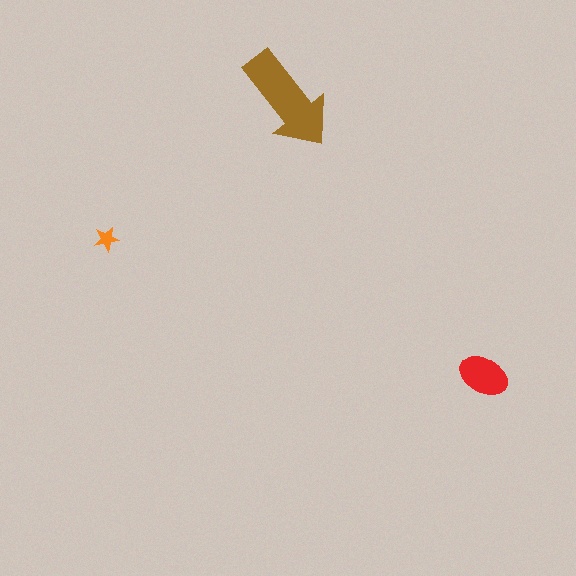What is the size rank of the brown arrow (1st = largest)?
1st.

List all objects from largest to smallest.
The brown arrow, the red ellipse, the orange star.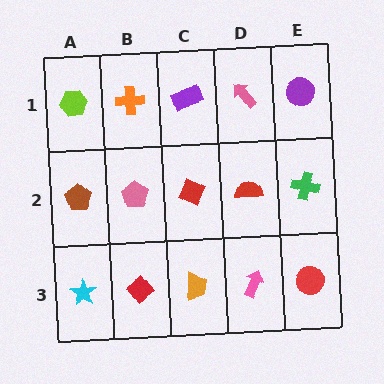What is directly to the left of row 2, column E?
A red semicircle.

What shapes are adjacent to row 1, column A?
A brown pentagon (row 2, column A), an orange cross (row 1, column B).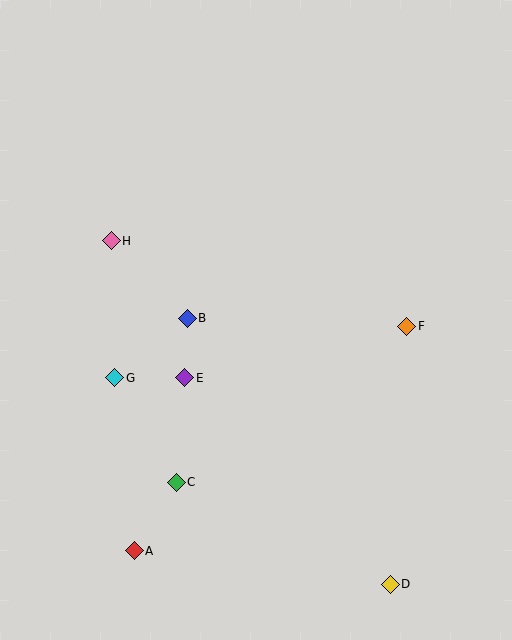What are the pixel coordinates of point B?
Point B is at (187, 318).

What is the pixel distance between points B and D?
The distance between B and D is 335 pixels.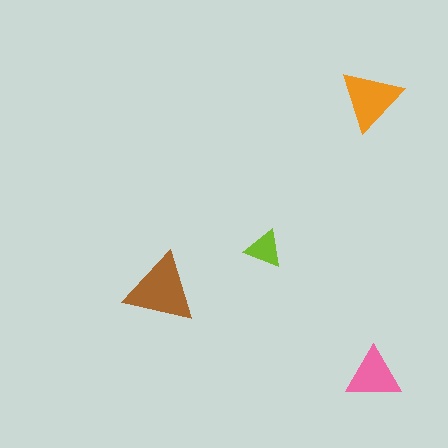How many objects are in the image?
There are 4 objects in the image.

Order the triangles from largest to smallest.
the brown one, the orange one, the pink one, the lime one.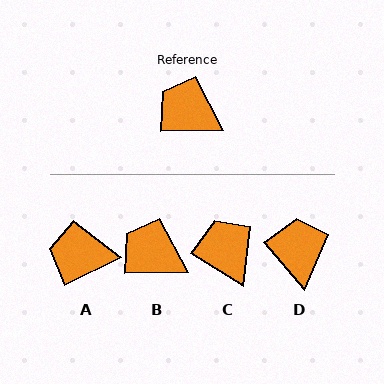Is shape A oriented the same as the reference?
No, it is off by about 25 degrees.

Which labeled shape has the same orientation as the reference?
B.